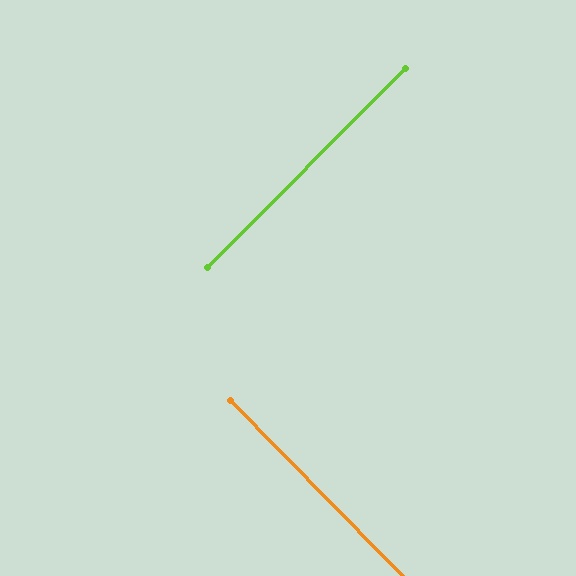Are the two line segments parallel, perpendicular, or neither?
Perpendicular — they meet at approximately 89°.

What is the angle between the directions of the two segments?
Approximately 89 degrees.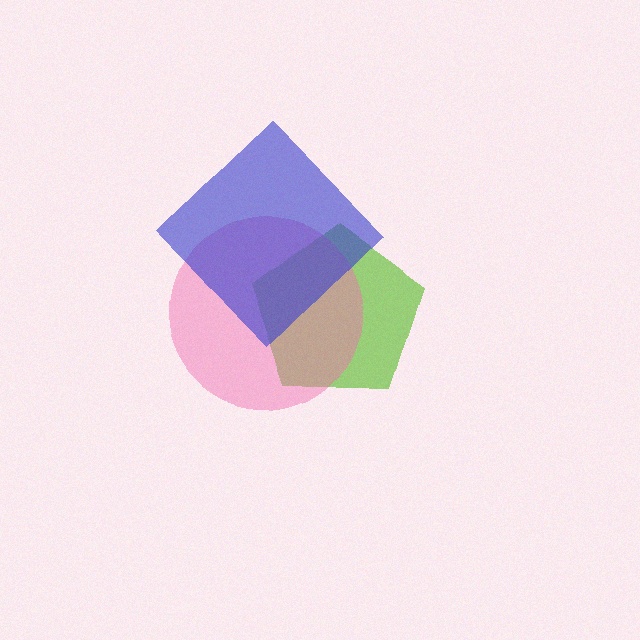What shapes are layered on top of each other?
The layered shapes are: a lime pentagon, a pink circle, a blue diamond.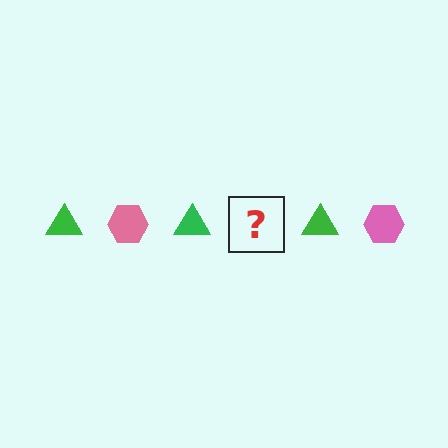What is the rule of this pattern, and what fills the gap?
The rule is that the pattern alternates between green triangle and pink hexagon. The gap should be filled with a pink hexagon.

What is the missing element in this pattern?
The missing element is a pink hexagon.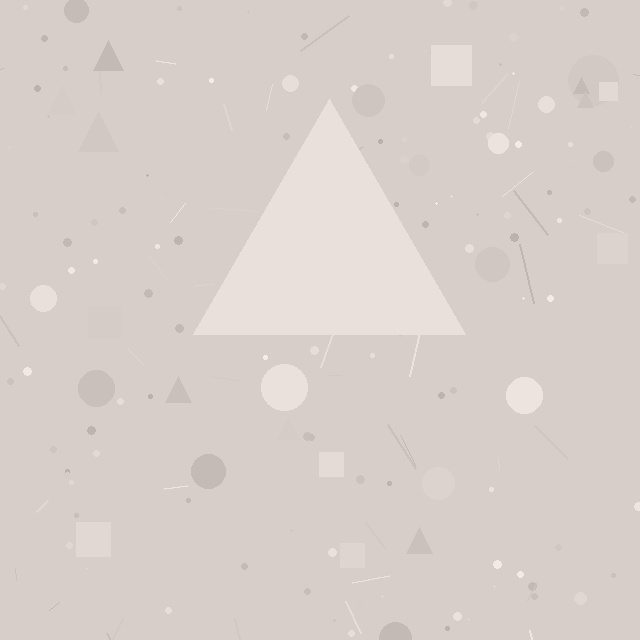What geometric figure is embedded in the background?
A triangle is embedded in the background.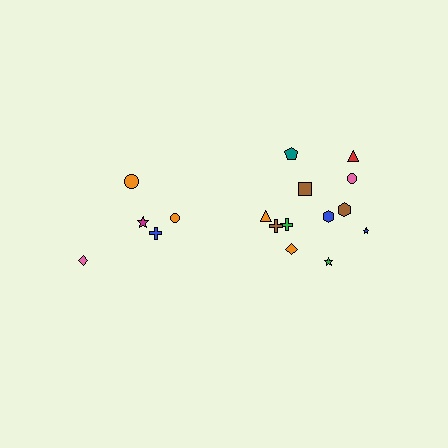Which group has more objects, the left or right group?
The right group.